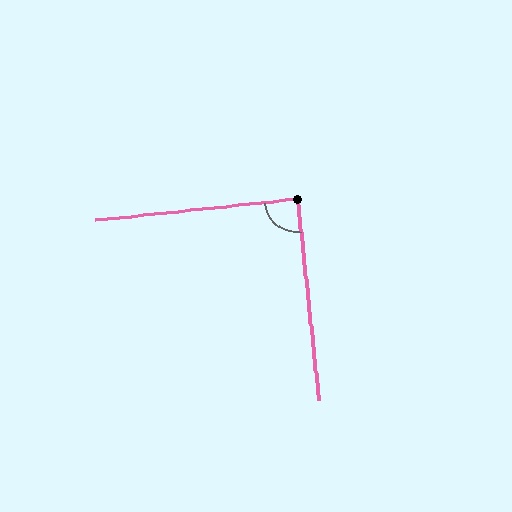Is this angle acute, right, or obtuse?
It is approximately a right angle.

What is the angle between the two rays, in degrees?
Approximately 90 degrees.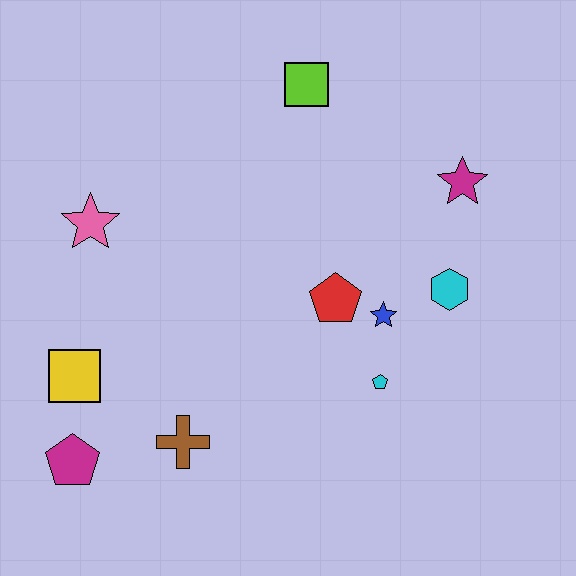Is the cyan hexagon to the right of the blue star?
Yes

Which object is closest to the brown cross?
The magenta pentagon is closest to the brown cross.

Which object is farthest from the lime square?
The magenta pentagon is farthest from the lime square.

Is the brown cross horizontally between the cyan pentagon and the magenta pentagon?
Yes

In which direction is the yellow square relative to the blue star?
The yellow square is to the left of the blue star.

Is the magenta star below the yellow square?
No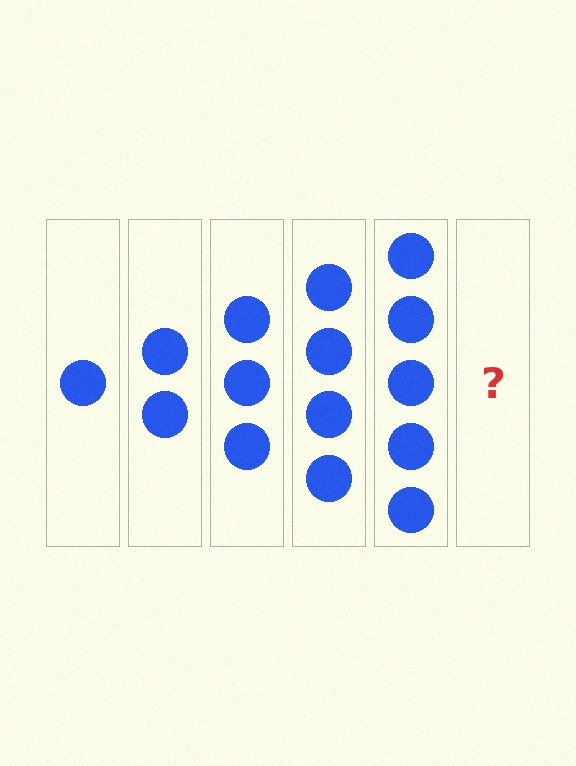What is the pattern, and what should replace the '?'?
The pattern is that each step adds one more circle. The '?' should be 6 circles.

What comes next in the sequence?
The next element should be 6 circles.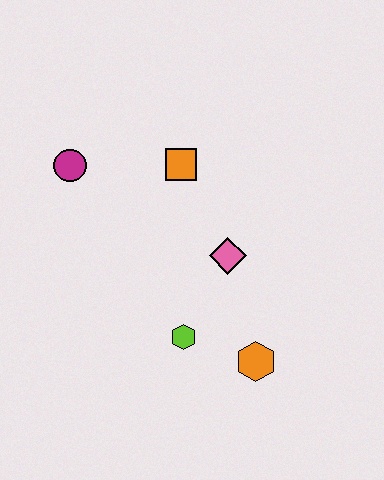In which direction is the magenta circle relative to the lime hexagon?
The magenta circle is above the lime hexagon.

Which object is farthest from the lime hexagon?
The magenta circle is farthest from the lime hexagon.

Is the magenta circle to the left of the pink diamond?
Yes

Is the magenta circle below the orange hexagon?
No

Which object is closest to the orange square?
The pink diamond is closest to the orange square.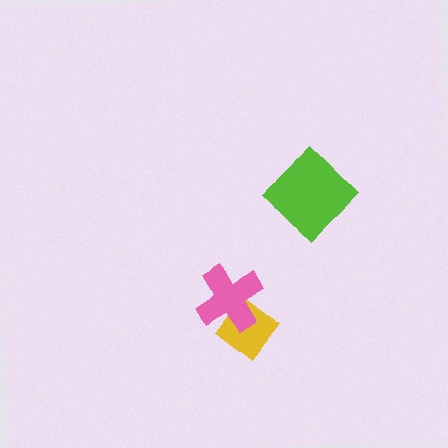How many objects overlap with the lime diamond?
0 objects overlap with the lime diamond.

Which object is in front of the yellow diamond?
The pink cross is in front of the yellow diamond.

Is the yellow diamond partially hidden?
Yes, it is partially covered by another shape.